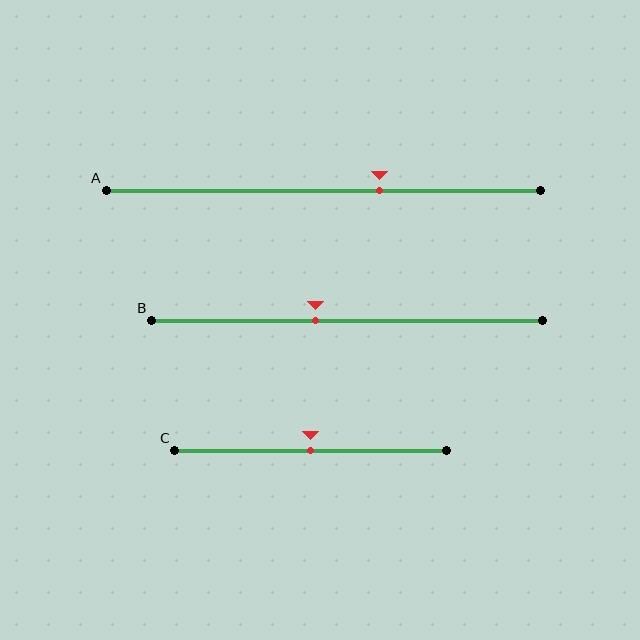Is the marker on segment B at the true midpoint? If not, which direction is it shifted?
No, the marker on segment B is shifted to the left by about 8% of the segment length.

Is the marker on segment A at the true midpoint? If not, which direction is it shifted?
No, the marker on segment A is shifted to the right by about 13% of the segment length.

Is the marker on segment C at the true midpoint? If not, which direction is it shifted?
Yes, the marker on segment C is at the true midpoint.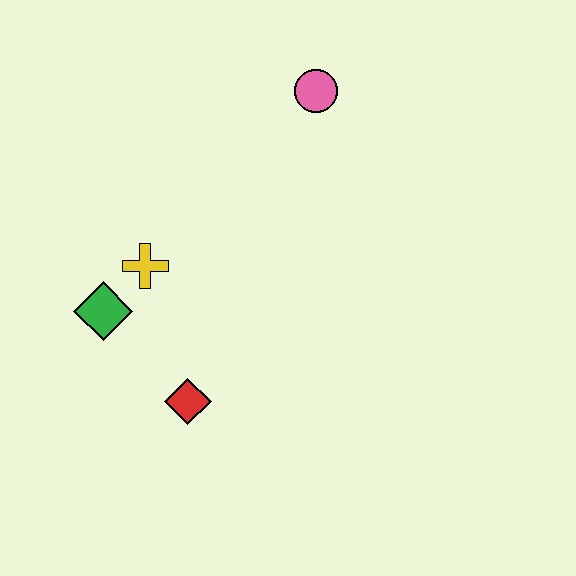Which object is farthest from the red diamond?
The pink circle is farthest from the red diamond.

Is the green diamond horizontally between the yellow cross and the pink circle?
No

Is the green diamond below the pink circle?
Yes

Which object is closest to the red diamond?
The green diamond is closest to the red diamond.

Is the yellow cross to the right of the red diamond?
No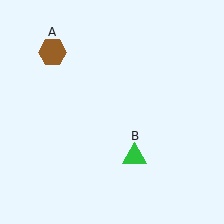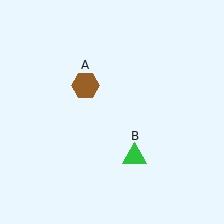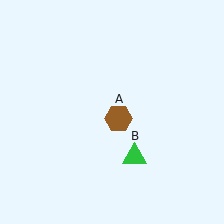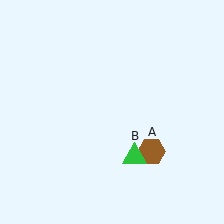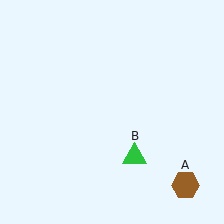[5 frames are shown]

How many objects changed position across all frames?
1 object changed position: brown hexagon (object A).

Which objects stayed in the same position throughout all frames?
Green triangle (object B) remained stationary.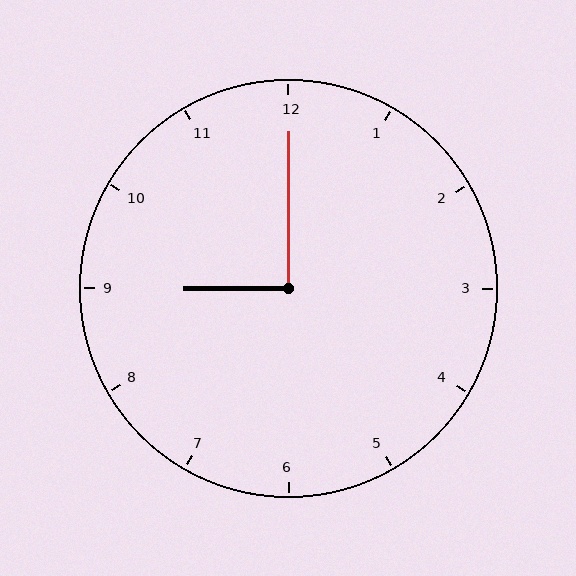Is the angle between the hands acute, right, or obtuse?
It is right.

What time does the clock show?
9:00.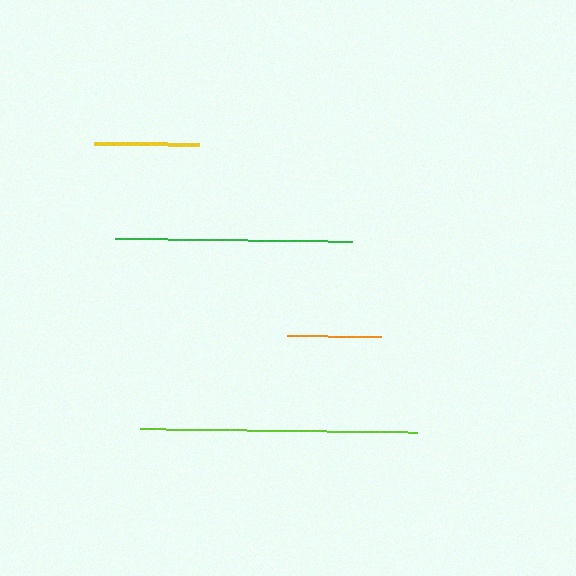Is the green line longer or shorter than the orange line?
The green line is longer than the orange line.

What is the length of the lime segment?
The lime segment is approximately 277 pixels long.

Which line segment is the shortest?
The orange line is the shortest at approximately 94 pixels.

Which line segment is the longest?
The lime line is the longest at approximately 277 pixels.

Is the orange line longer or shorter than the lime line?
The lime line is longer than the orange line.